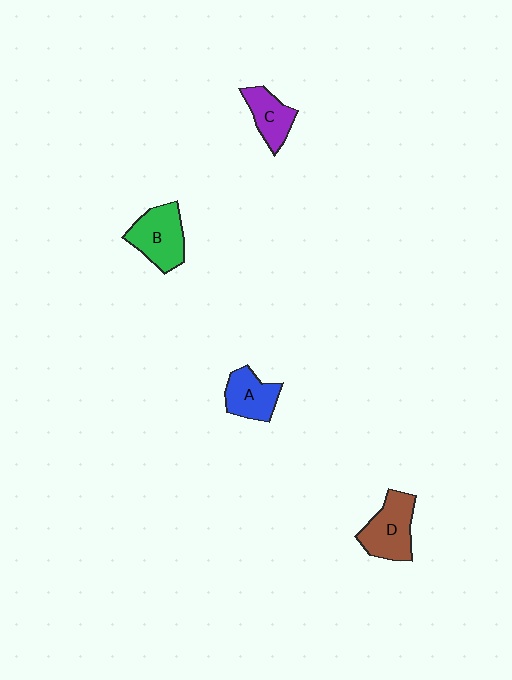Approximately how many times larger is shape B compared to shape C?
Approximately 1.4 times.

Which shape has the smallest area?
Shape C (purple).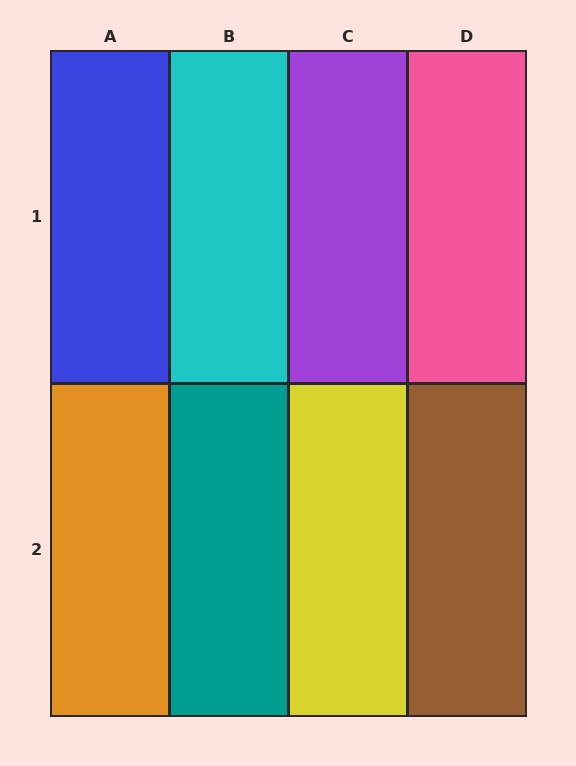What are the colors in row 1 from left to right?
Blue, cyan, purple, pink.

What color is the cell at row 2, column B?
Teal.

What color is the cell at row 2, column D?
Brown.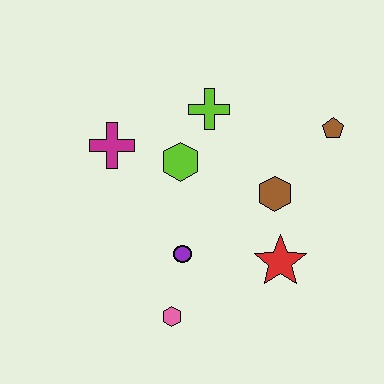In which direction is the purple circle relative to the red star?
The purple circle is to the left of the red star.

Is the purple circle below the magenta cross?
Yes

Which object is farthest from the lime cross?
The pink hexagon is farthest from the lime cross.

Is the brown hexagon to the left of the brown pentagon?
Yes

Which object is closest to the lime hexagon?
The lime cross is closest to the lime hexagon.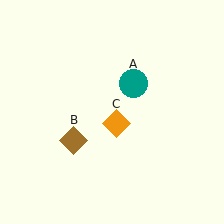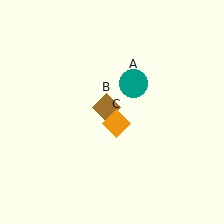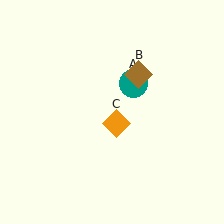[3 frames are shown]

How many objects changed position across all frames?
1 object changed position: brown diamond (object B).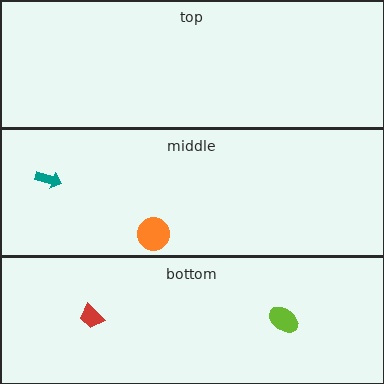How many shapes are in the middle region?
2.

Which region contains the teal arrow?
The middle region.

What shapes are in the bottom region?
The red trapezoid, the lime ellipse.